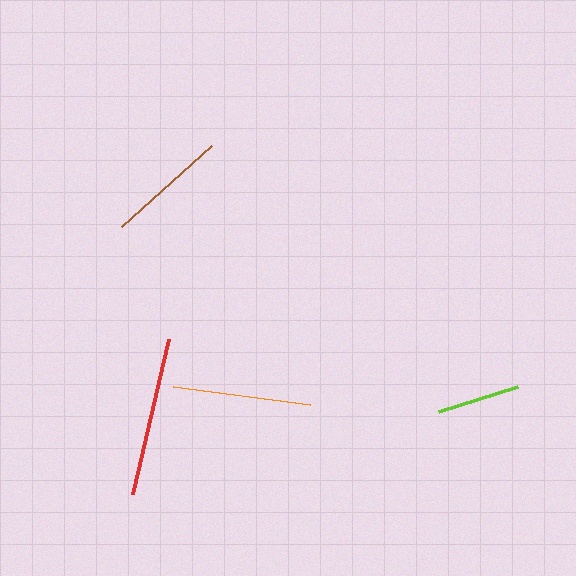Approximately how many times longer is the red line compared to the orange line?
The red line is approximately 1.1 times the length of the orange line.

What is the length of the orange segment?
The orange segment is approximately 139 pixels long.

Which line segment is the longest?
The red line is the longest at approximately 159 pixels.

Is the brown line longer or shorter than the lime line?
The brown line is longer than the lime line.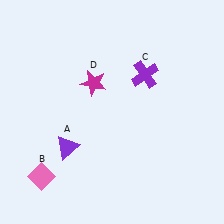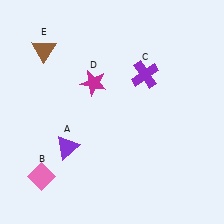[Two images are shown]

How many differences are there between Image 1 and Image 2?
There is 1 difference between the two images.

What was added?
A brown triangle (E) was added in Image 2.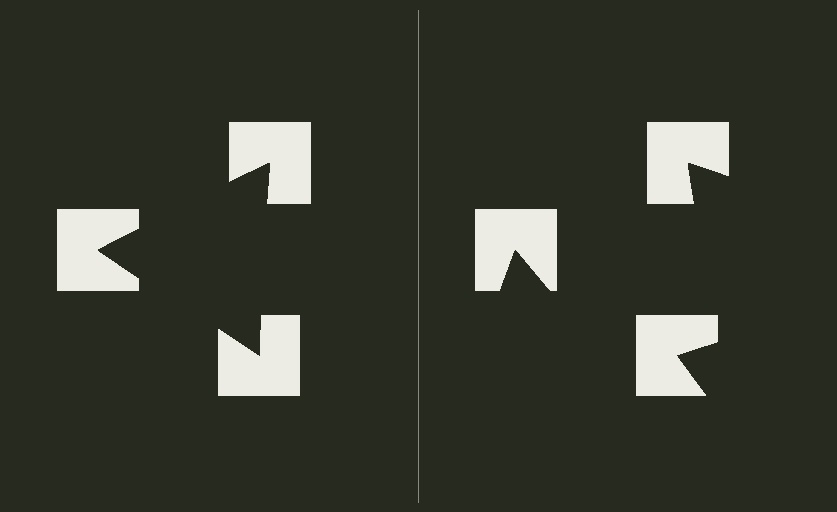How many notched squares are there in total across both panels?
6 — 3 on each side.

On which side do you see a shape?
An illusory triangle appears on the left side. On the right side the wedge cuts are rotated, so no coherent shape forms.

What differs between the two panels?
The notched squares are positioned identically on both sides; only the wedge orientations differ. On the left they align to a triangle; on the right they are misaligned.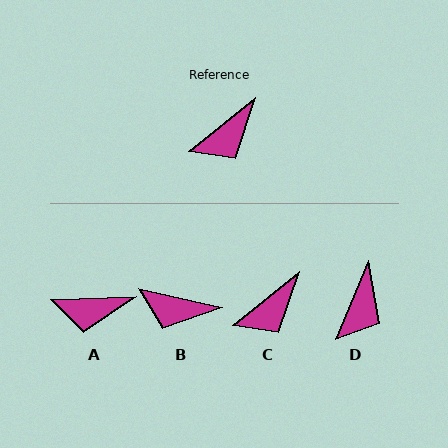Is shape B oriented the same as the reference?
No, it is off by about 52 degrees.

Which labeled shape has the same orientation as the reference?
C.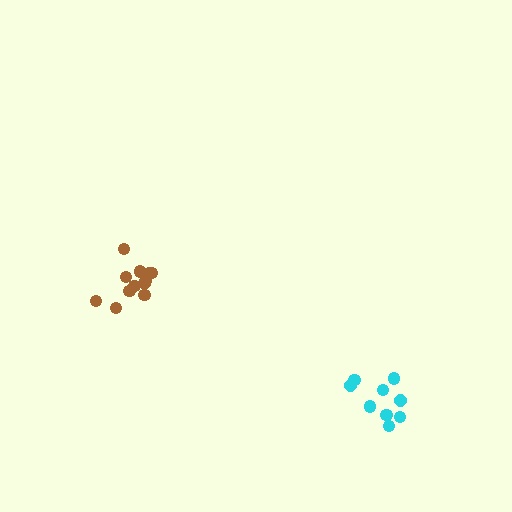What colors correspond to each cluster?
The clusters are colored: brown, cyan.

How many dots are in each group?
Group 1: 13 dots, Group 2: 9 dots (22 total).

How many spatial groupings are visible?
There are 2 spatial groupings.